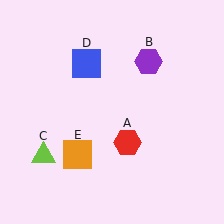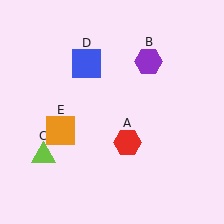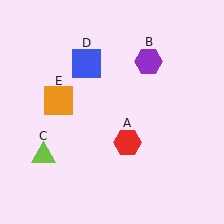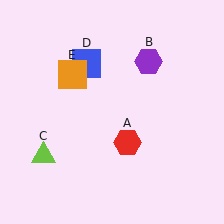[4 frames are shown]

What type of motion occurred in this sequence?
The orange square (object E) rotated clockwise around the center of the scene.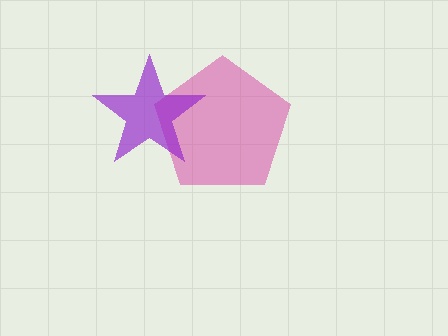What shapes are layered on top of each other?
The layered shapes are: a magenta pentagon, a purple star.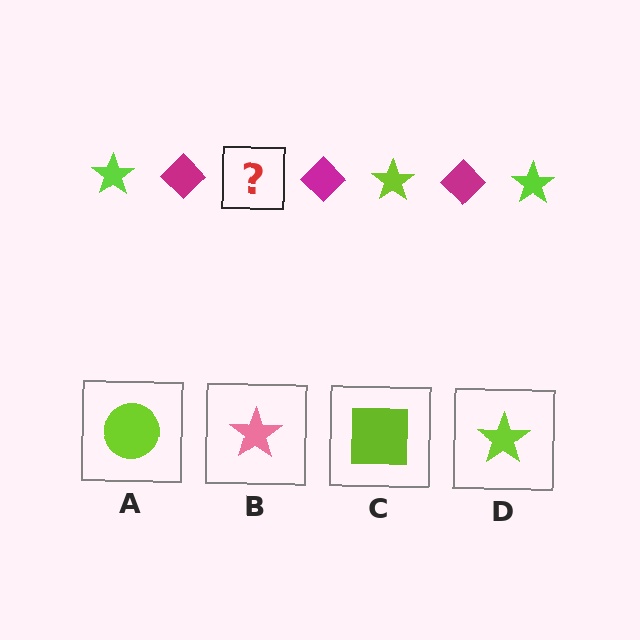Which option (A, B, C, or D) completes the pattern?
D.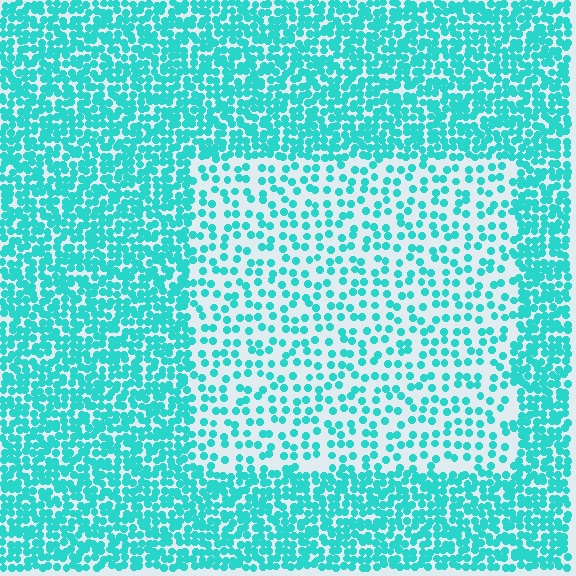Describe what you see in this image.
The image contains small cyan elements arranged at two different densities. A rectangle-shaped region is visible where the elements are less densely packed than the surrounding area.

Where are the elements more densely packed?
The elements are more densely packed outside the rectangle boundary.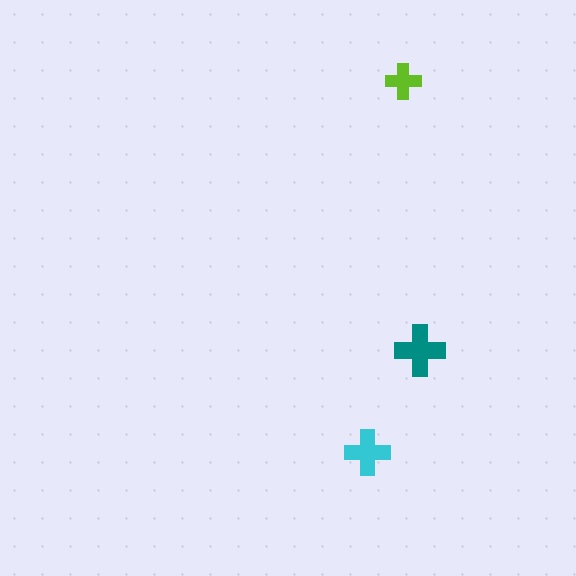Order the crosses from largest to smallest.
the teal one, the cyan one, the lime one.